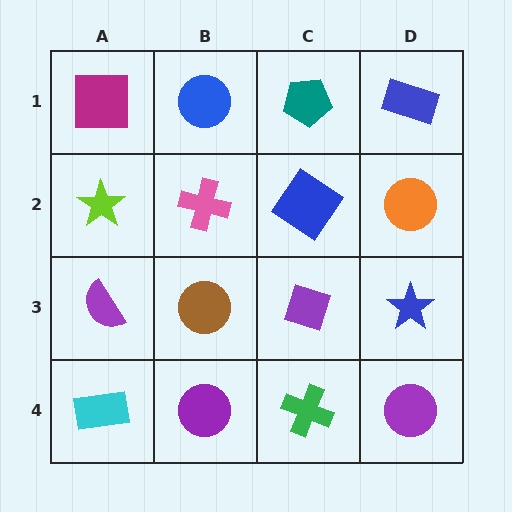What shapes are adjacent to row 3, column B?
A pink cross (row 2, column B), a purple circle (row 4, column B), a purple semicircle (row 3, column A), a purple diamond (row 3, column C).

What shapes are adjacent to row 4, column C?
A purple diamond (row 3, column C), a purple circle (row 4, column B), a purple circle (row 4, column D).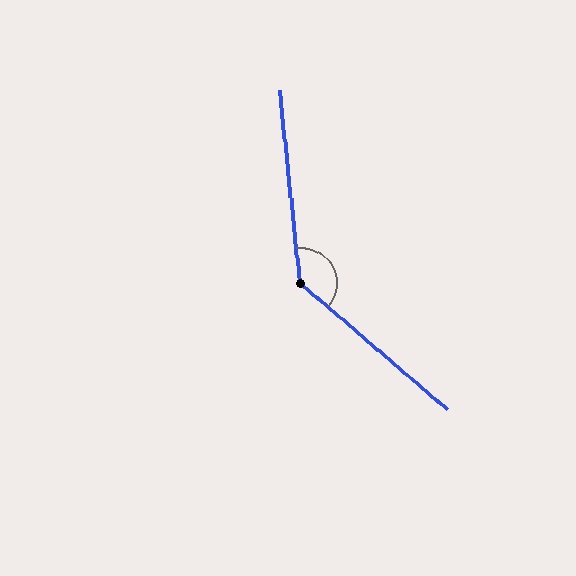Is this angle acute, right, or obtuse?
It is obtuse.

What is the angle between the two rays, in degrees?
Approximately 137 degrees.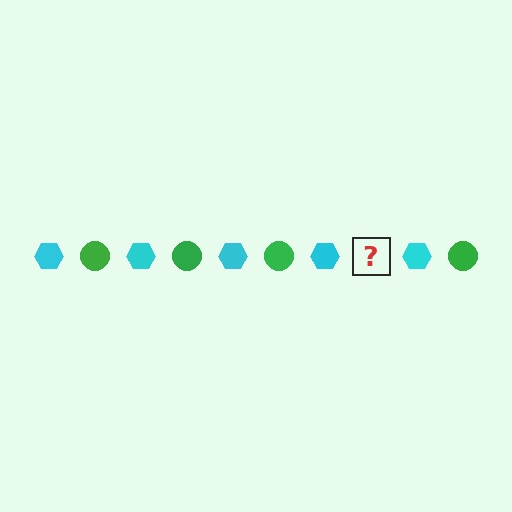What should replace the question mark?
The question mark should be replaced with a green circle.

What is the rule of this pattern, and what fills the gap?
The rule is that the pattern alternates between cyan hexagon and green circle. The gap should be filled with a green circle.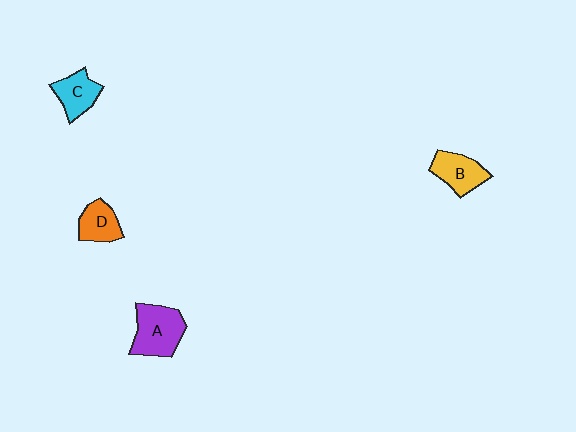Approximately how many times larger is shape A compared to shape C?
Approximately 1.5 times.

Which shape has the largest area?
Shape A (purple).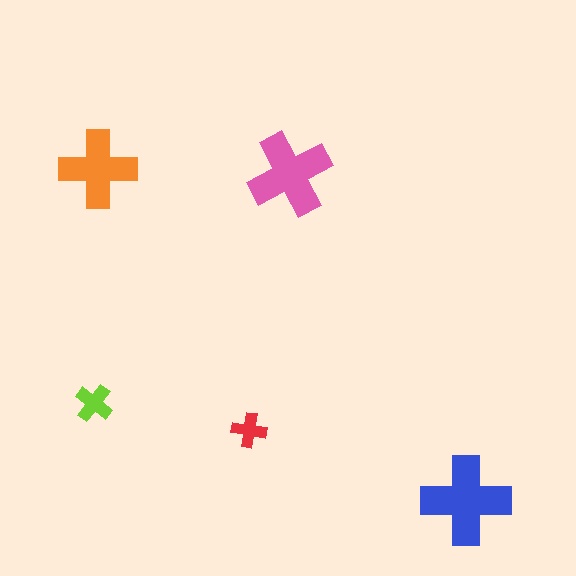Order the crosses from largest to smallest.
the blue one, the pink one, the orange one, the lime one, the red one.